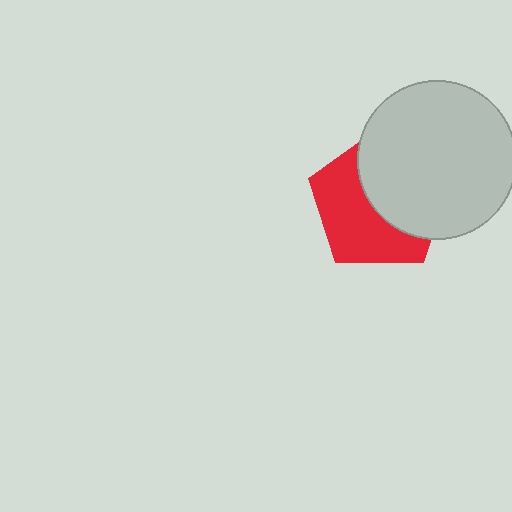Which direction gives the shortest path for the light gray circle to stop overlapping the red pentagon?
Moving right gives the shortest separation.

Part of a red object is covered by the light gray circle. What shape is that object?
It is a pentagon.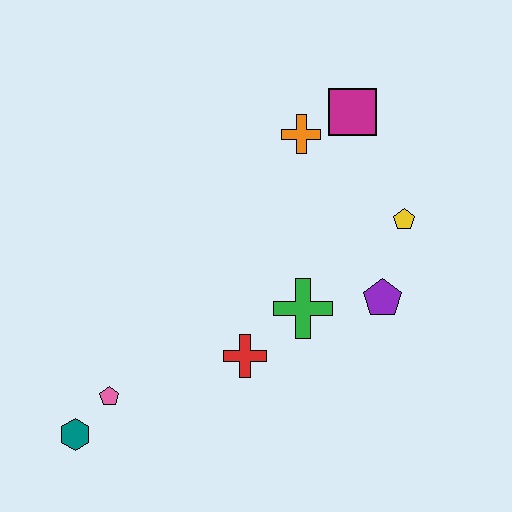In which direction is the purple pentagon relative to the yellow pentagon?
The purple pentagon is below the yellow pentagon.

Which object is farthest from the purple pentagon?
The teal hexagon is farthest from the purple pentagon.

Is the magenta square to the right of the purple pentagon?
No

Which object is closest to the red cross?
The green cross is closest to the red cross.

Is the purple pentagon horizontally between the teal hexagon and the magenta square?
No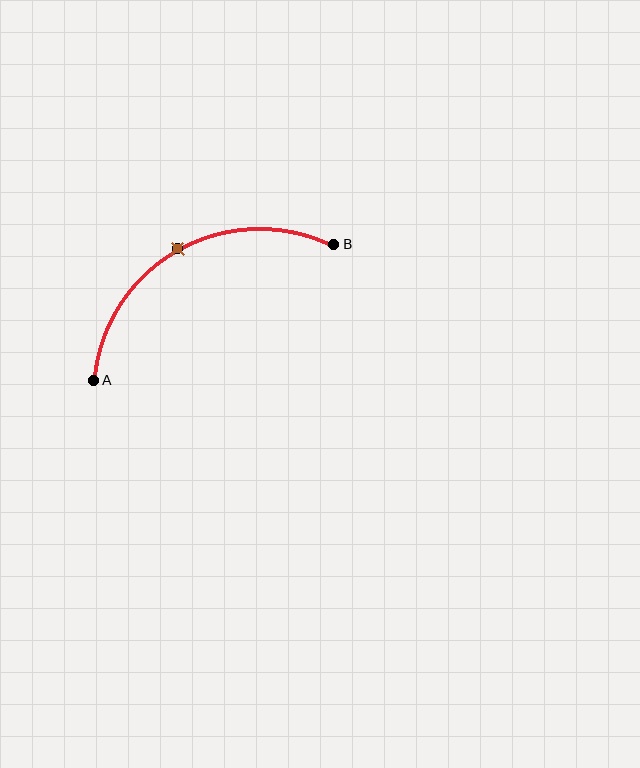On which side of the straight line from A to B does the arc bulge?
The arc bulges above the straight line connecting A and B.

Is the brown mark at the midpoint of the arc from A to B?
Yes. The brown mark lies on the arc at equal arc-length from both A and B — it is the arc midpoint.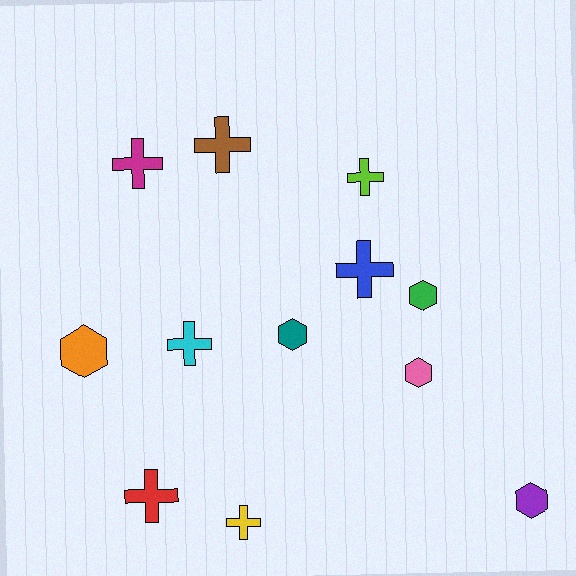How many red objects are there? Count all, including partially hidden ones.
There is 1 red object.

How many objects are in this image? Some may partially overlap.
There are 12 objects.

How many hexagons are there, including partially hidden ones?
There are 5 hexagons.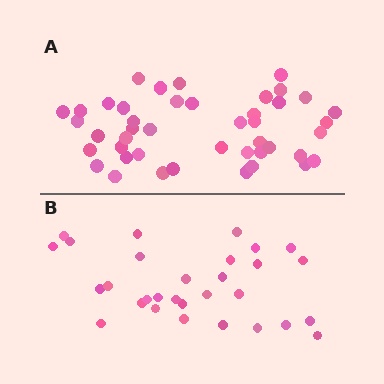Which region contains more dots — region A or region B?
Region A (the top region) has more dots.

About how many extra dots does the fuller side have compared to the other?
Region A has approximately 15 more dots than region B.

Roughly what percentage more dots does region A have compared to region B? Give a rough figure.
About 45% more.